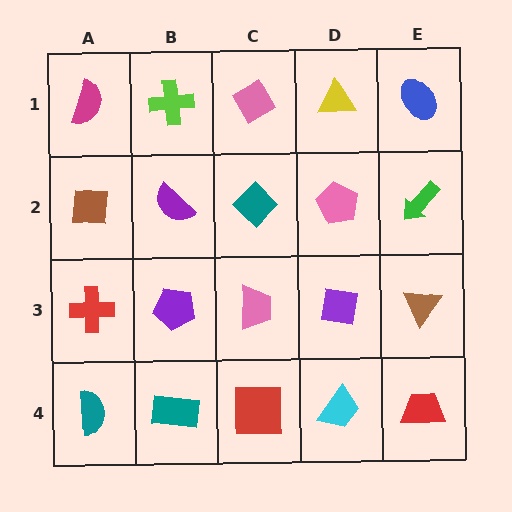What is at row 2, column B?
A purple semicircle.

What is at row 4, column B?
A teal rectangle.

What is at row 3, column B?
A purple pentagon.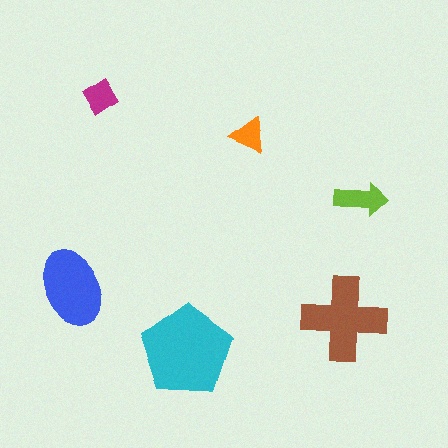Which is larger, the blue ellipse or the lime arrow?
The blue ellipse.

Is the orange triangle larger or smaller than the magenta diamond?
Smaller.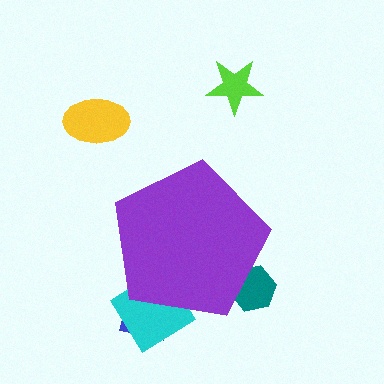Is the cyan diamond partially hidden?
Yes, the cyan diamond is partially hidden behind the purple pentagon.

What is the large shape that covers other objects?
A purple pentagon.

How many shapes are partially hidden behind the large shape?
3 shapes are partially hidden.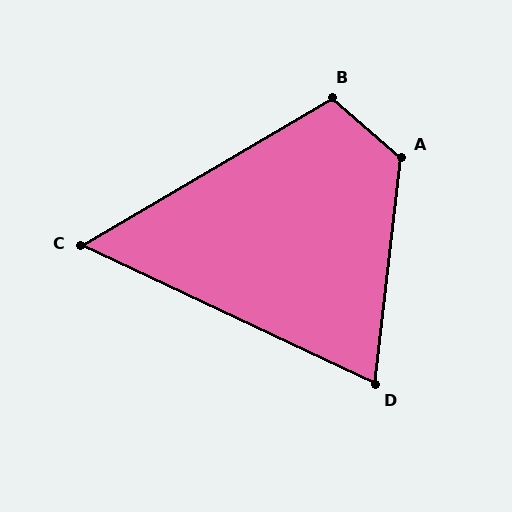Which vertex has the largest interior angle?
A, at approximately 124 degrees.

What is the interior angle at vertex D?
Approximately 71 degrees (acute).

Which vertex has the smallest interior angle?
C, at approximately 56 degrees.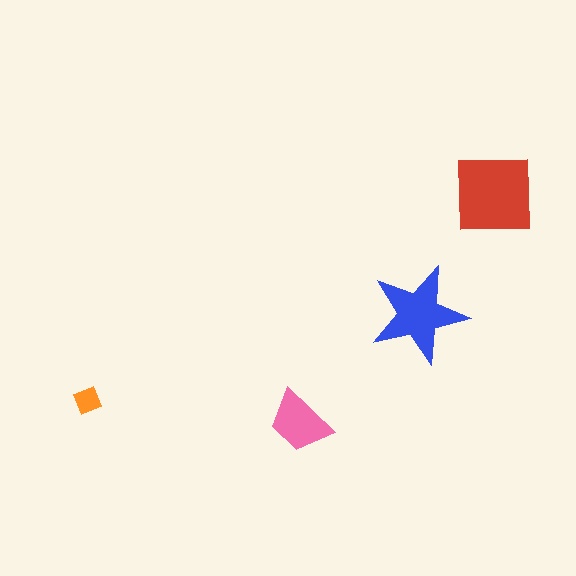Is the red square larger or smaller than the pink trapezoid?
Larger.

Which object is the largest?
The red square.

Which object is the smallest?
The orange diamond.